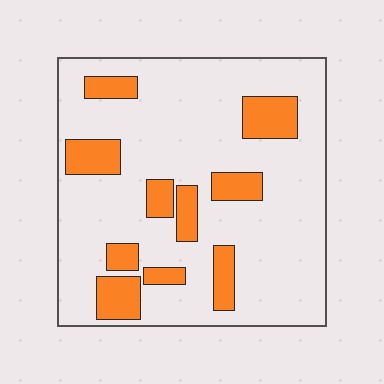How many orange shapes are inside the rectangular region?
10.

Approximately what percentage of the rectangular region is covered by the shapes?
Approximately 20%.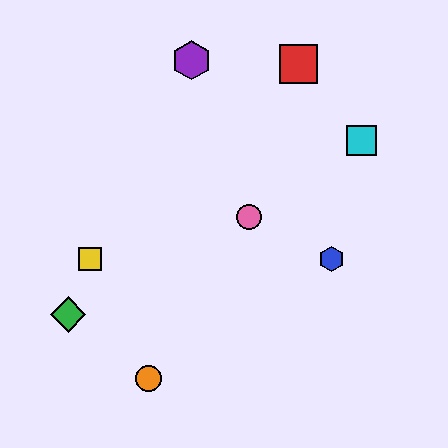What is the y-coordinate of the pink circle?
The pink circle is at y≈217.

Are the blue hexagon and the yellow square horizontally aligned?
Yes, both are at y≈259.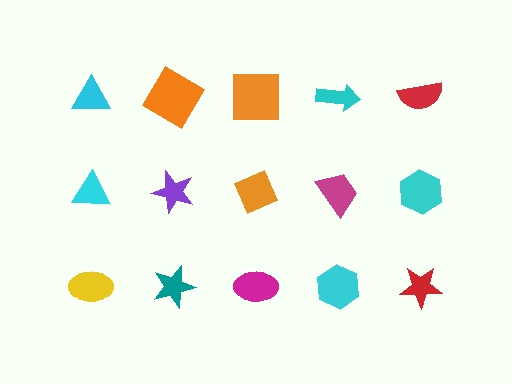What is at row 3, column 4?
A cyan hexagon.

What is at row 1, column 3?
An orange square.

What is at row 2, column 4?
A magenta trapezoid.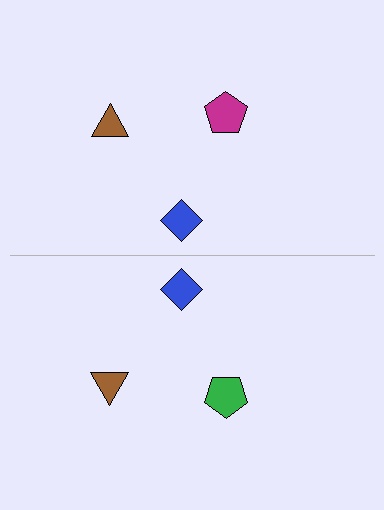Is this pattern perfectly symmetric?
No, the pattern is not perfectly symmetric. The green pentagon on the bottom side breaks the symmetry — its mirror counterpart is magenta.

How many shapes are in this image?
There are 6 shapes in this image.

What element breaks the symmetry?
The green pentagon on the bottom side breaks the symmetry — its mirror counterpart is magenta.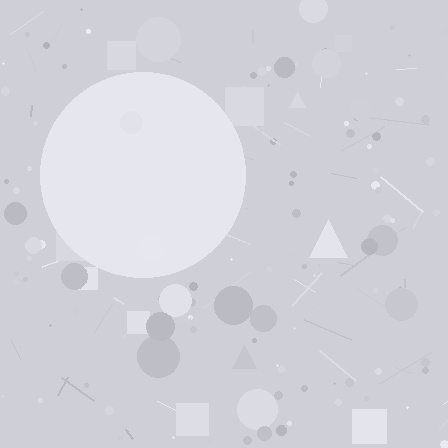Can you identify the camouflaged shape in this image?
The camouflaged shape is a circle.